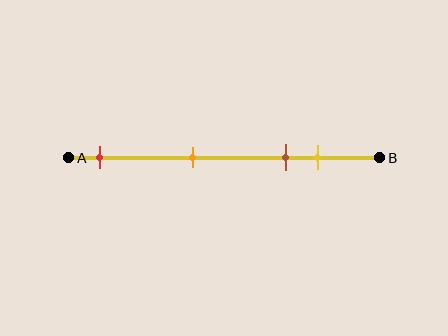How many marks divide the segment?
There are 4 marks dividing the segment.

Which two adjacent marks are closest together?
The brown and yellow marks are the closest adjacent pair.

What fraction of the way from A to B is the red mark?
The red mark is approximately 10% (0.1) of the way from A to B.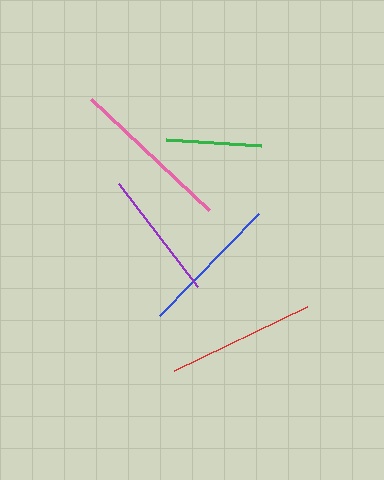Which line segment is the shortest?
The green line is the shortest at approximately 95 pixels.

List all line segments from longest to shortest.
From longest to shortest: pink, red, blue, purple, green.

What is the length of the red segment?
The red segment is approximately 147 pixels long.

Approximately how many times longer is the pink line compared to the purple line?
The pink line is approximately 1.2 times the length of the purple line.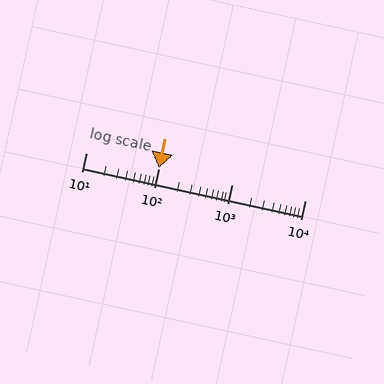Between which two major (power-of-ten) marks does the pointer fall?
The pointer is between 100 and 1000.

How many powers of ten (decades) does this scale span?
The scale spans 3 decades, from 10 to 10000.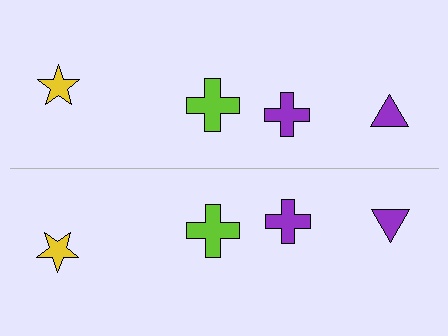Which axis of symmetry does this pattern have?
The pattern has a horizontal axis of symmetry running through the center of the image.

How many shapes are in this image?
There are 8 shapes in this image.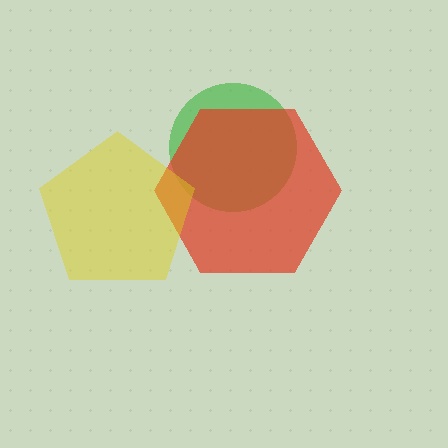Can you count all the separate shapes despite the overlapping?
Yes, there are 3 separate shapes.